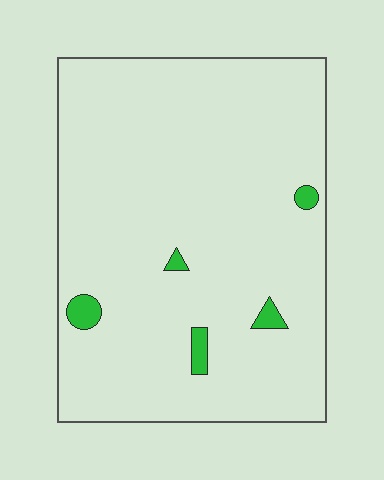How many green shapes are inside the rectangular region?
5.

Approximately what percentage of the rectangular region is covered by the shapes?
Approximately 5%.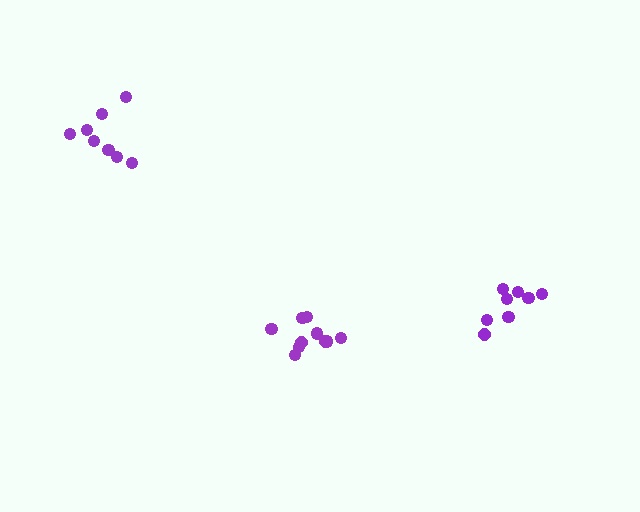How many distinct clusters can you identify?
There are 3 distinct clusters.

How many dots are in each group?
Group 1: 8 dots, Group 2: 10 dots, Group 3: 8 dots (26 total).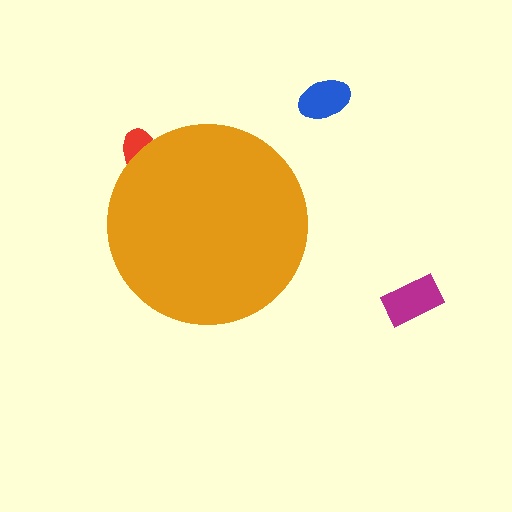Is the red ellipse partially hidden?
Yes, the red ellipse is partially hidden behind the orange circle.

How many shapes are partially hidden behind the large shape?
1 shape is partially hidden.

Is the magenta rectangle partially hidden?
No, the magenta rectangle is fully visible.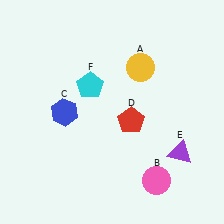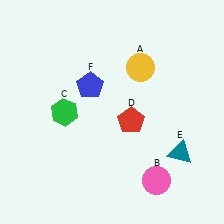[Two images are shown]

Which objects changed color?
C changed from blue to green. E changed from purple to teal. F changed from cyan to blue.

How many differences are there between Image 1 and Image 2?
There are 3 differences between the two images.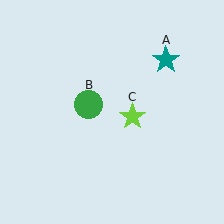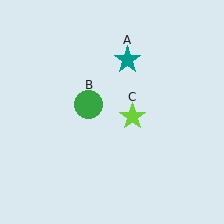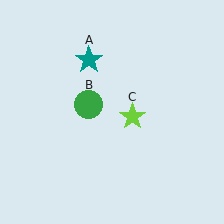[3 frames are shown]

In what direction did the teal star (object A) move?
The teal star (object A) moved left.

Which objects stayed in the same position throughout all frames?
Green circle (object B) and lime star (object C) remained stationary.